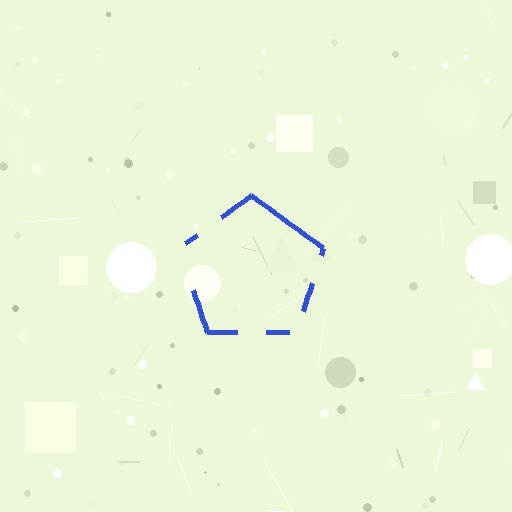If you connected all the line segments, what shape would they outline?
They would outline a pentagon.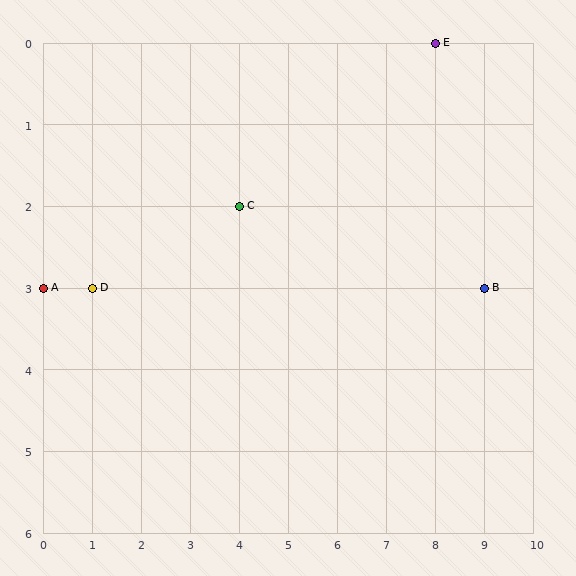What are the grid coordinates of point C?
Point C is at grid coordinates (4, 2).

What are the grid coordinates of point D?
Point D is at grid coordinates (1, 3).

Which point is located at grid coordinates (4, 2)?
Point C is at (4, 2).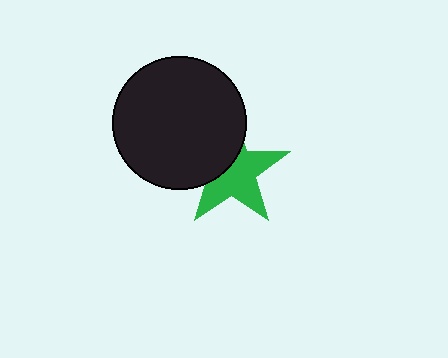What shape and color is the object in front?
The object in front is a black circle.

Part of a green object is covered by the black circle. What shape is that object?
It is a star.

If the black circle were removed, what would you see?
You would see the complete green star.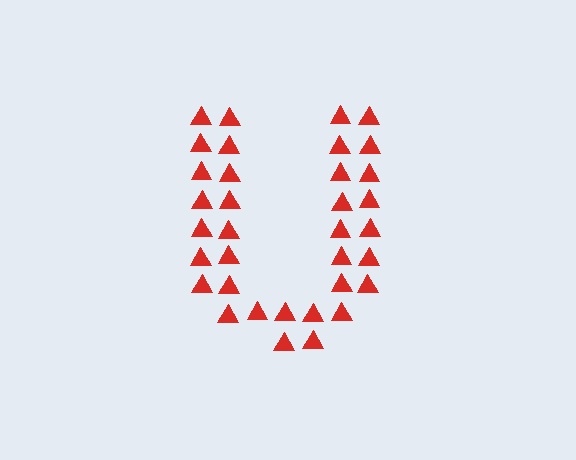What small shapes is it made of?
It is made of small triangles.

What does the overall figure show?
The overall figure shows the letter U.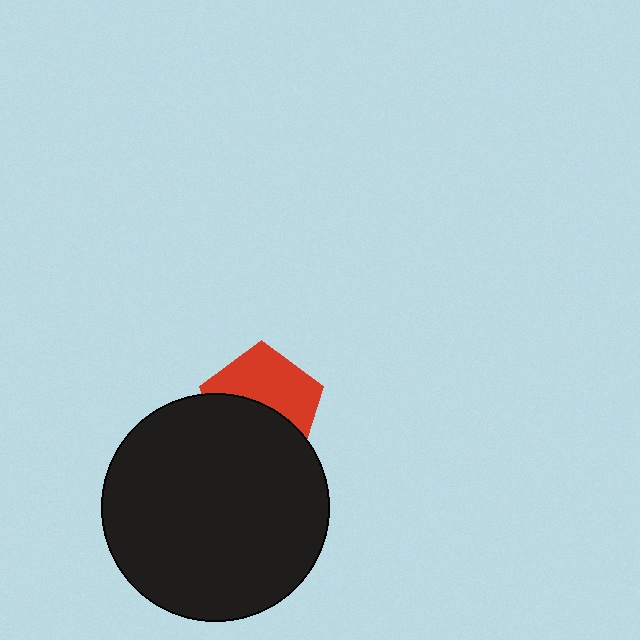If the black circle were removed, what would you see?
You would see the complete red pentagon.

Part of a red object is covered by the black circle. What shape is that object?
It is a pentagon.